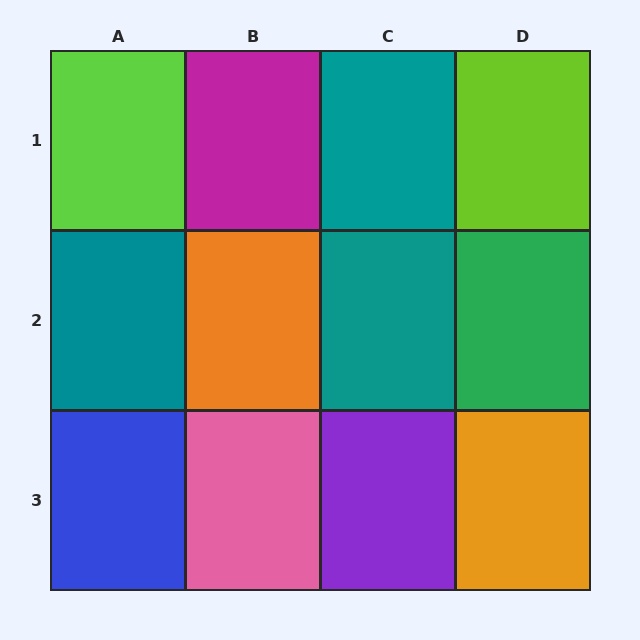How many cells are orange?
2 cells are orange.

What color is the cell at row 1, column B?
Magenta.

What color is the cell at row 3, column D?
Orange.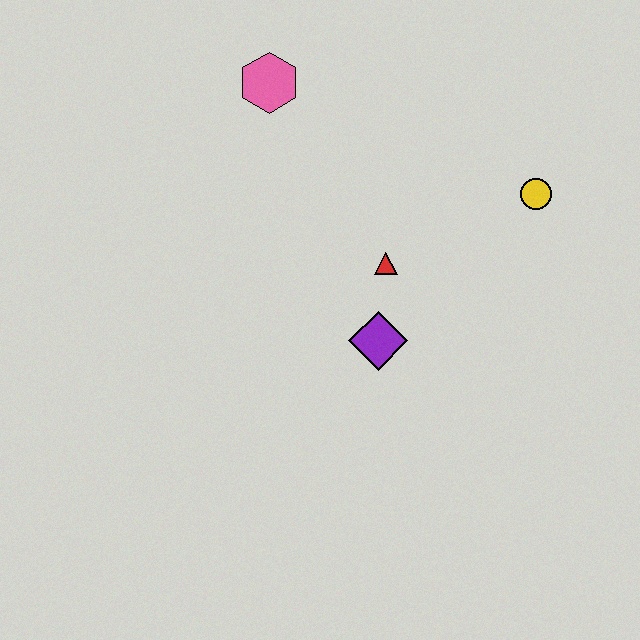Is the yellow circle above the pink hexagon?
No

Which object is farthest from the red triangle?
The pink hexagon is farthest from the red triangle.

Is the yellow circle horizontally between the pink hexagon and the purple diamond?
No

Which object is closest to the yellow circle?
The red triangle is closest to the yellow circle.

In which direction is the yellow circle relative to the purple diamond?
The yellow circle is to the right of the purple diamond.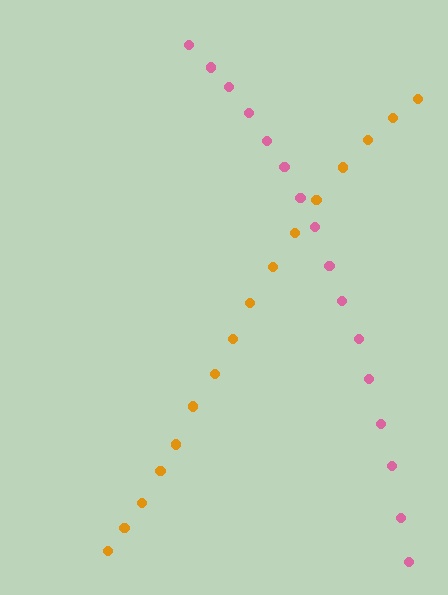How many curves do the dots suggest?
There are 2 distinct paths.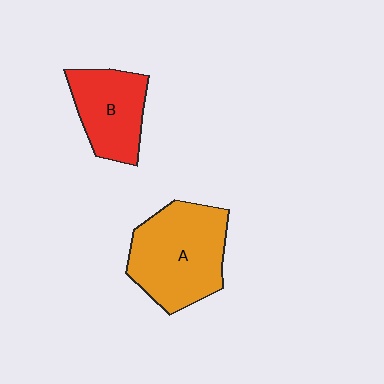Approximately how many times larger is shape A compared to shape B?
Approximately 1.5 times.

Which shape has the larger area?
Shape A (orange).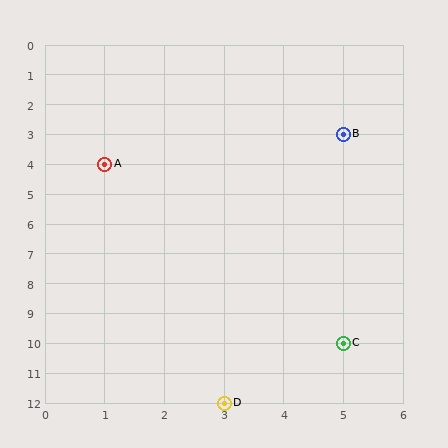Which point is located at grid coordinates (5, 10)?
Point C is at (5, 10).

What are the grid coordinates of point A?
Point A is at grid coordinates (1, 4).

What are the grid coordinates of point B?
Point B is at grid coordinates (5, 3).